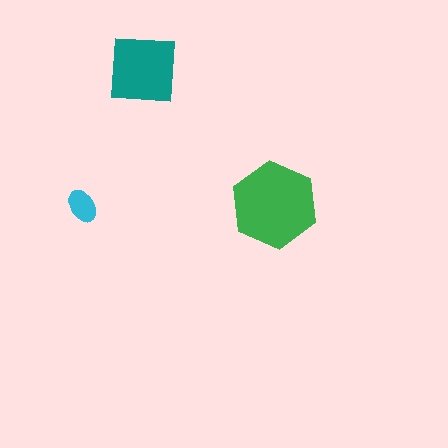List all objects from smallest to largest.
The cyan ellipse, the teal square, the green hexagon.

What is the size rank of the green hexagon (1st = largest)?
1st.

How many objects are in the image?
There are 3 objects in the image.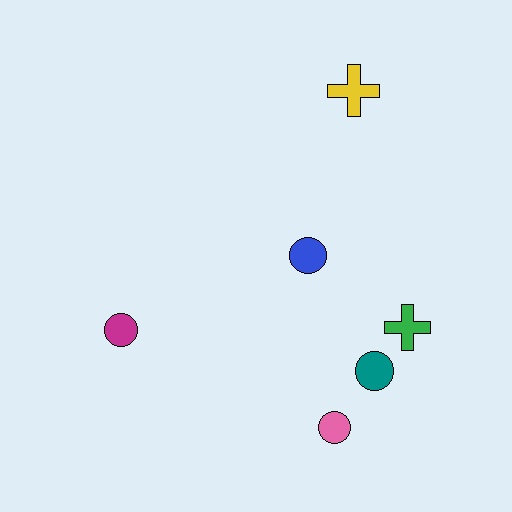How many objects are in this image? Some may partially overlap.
There are 6 objects.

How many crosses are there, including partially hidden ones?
There are 2 crosses.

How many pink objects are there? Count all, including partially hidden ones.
There is 1 pink object.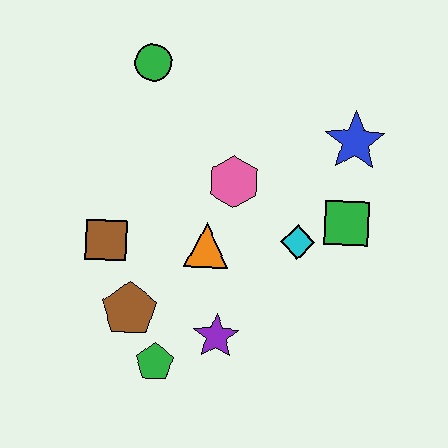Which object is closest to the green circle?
The pink hexagon is closest to the green circle.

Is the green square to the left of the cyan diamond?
No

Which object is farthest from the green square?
The green circle is farthest from the green square.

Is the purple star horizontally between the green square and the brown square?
Yes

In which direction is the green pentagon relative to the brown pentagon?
The green pentagon is below the brown pentagon.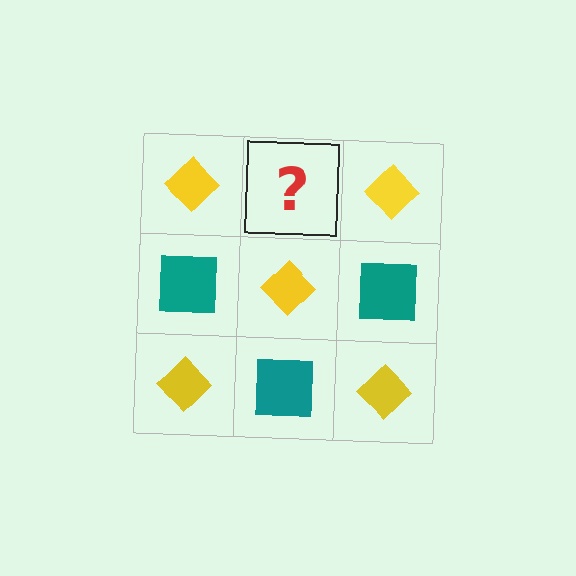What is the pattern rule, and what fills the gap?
The rule is that it alternates yellow diamond and teal square in a checkerboard pattern. The gap should be filled with a teal square.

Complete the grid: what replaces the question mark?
The question mark should be replaced with a teal square.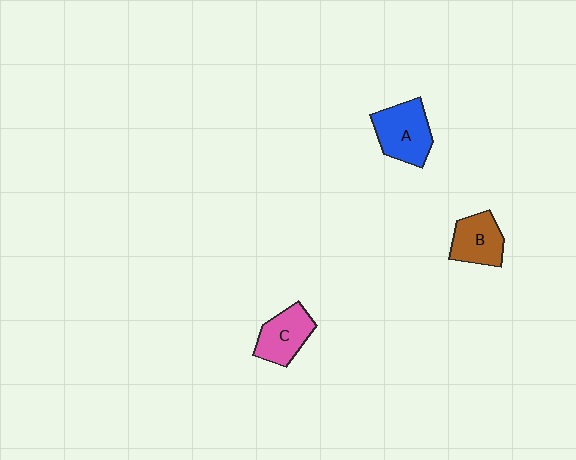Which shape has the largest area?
Shape A (blue).